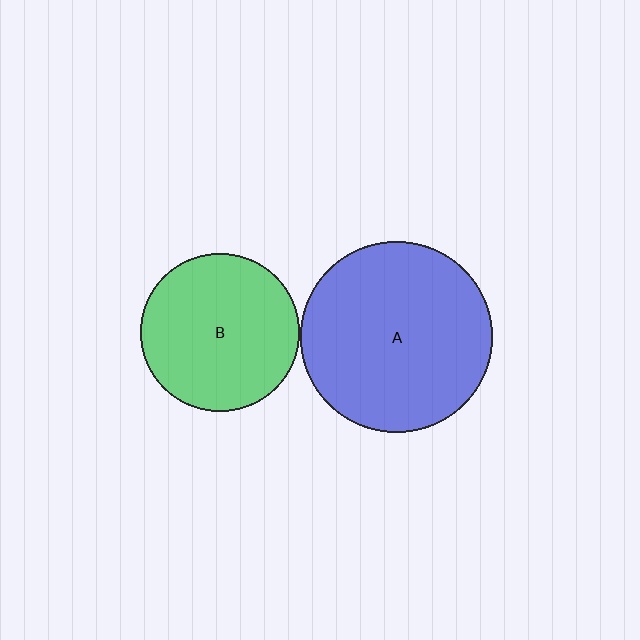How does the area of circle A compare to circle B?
Approximately 1.5 times.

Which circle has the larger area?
Circle A (blue).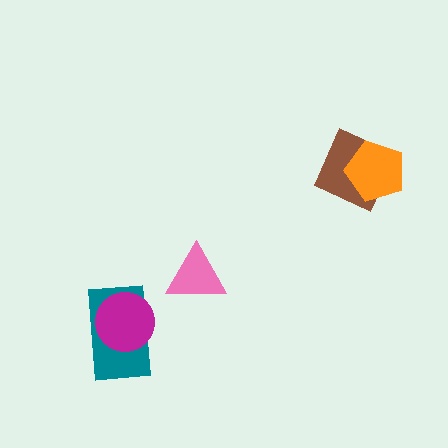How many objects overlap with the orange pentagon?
1 object overlaps with the orange pentagon.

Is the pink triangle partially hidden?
No, no other shape covers it.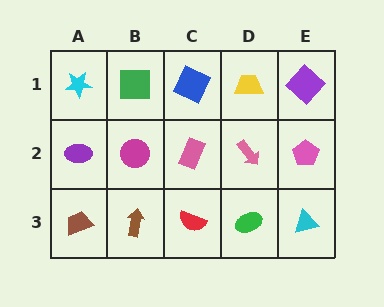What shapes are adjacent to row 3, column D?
A pink arrow (row 2, column D), a red semicircle (row 3, column C), a cyan triangle (row 3, column E).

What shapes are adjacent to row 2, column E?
A purple diamond (row 1, column E), a cyan triangle (row 3, column E), a pink arrow (row 2, column D).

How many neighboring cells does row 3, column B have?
3.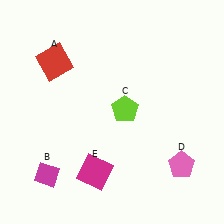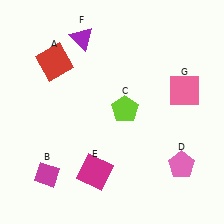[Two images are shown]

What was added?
A purple triangle (F), a pink square (G) were added in Image 2.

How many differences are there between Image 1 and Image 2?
There are 2 differences between the two images.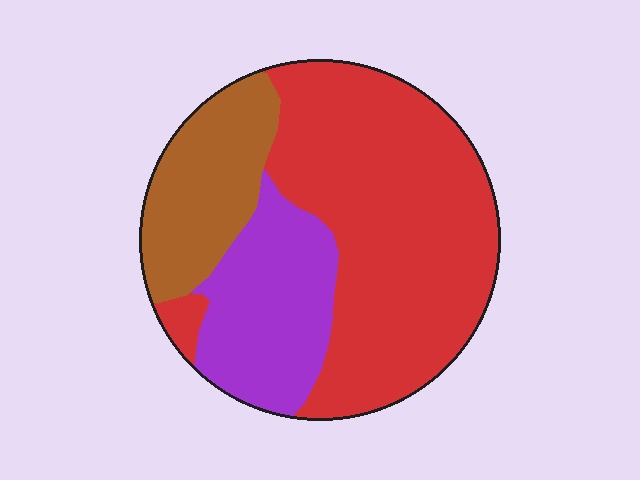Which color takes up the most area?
Red, at roughly 60%.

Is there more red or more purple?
Red.